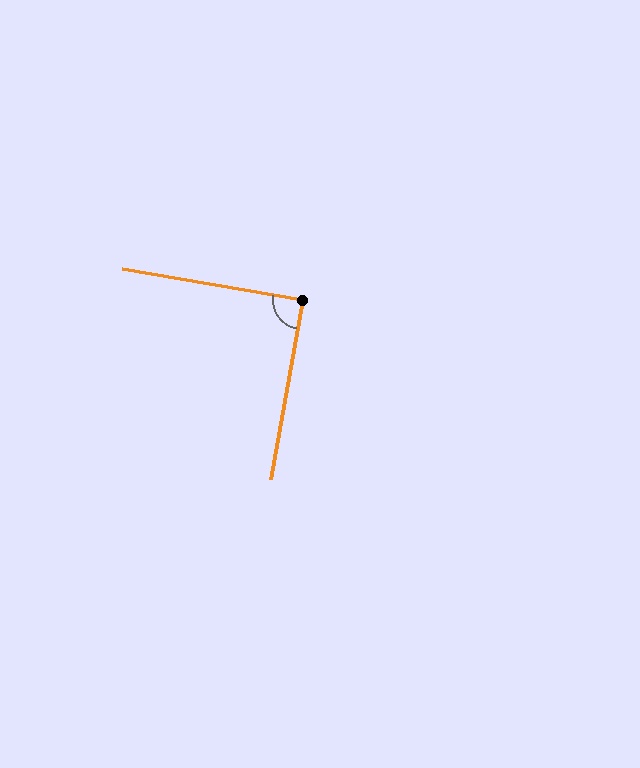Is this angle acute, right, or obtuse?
It is approximately a right angle.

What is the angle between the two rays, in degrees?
Approximately 90 degrees.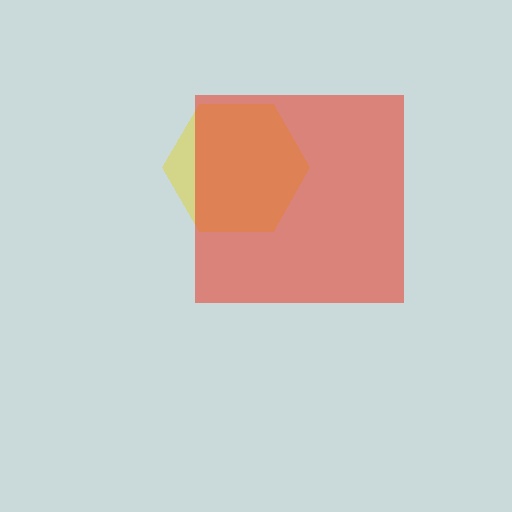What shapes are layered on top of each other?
The layered shapes are: a yellow hexagon, a red square.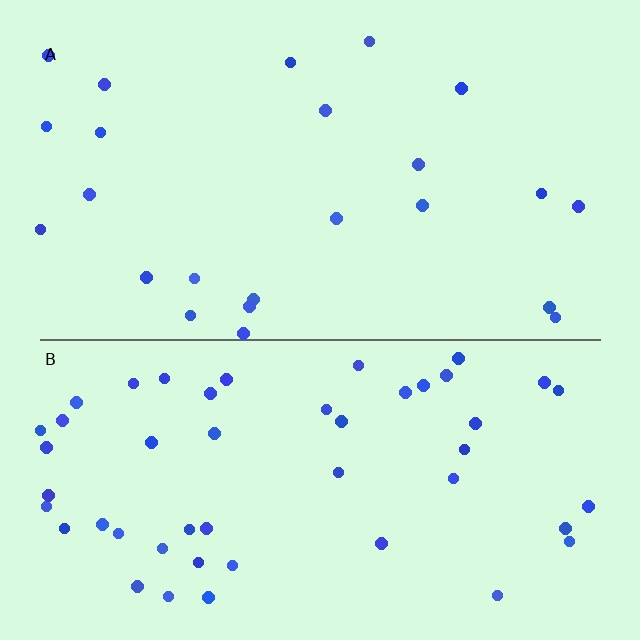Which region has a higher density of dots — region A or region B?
B (the bottom).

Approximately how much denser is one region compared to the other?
Approximately 2.1× — region B over region A.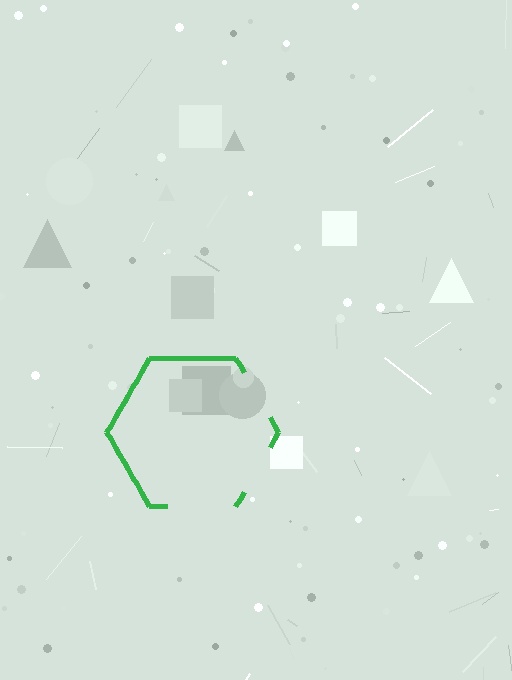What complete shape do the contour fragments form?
The contour fragments form a hexagon.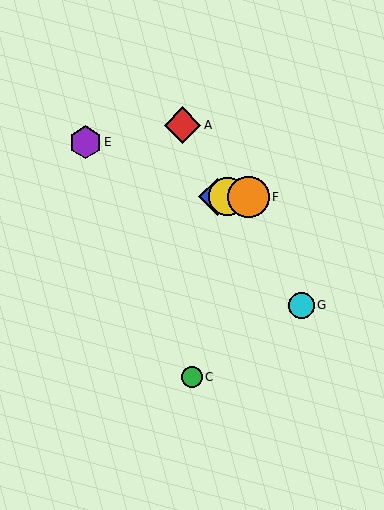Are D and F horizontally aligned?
Yes, both are at y≈197.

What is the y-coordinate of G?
Object G is at y≈305.